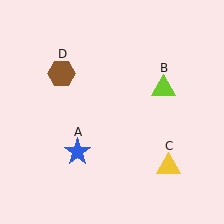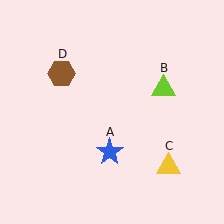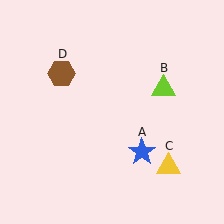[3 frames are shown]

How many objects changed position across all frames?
1 object changed position: blue star (object A).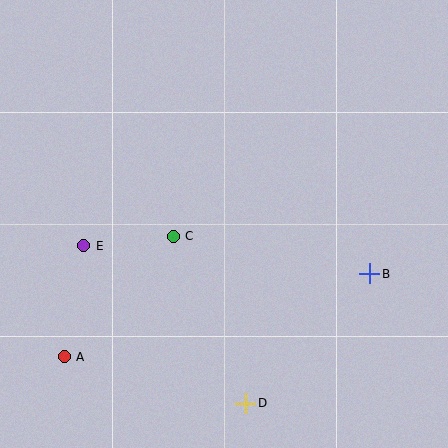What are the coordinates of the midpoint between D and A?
The midpoint between D and A is at (155, 380).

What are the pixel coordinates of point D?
Point D is at (246, 403).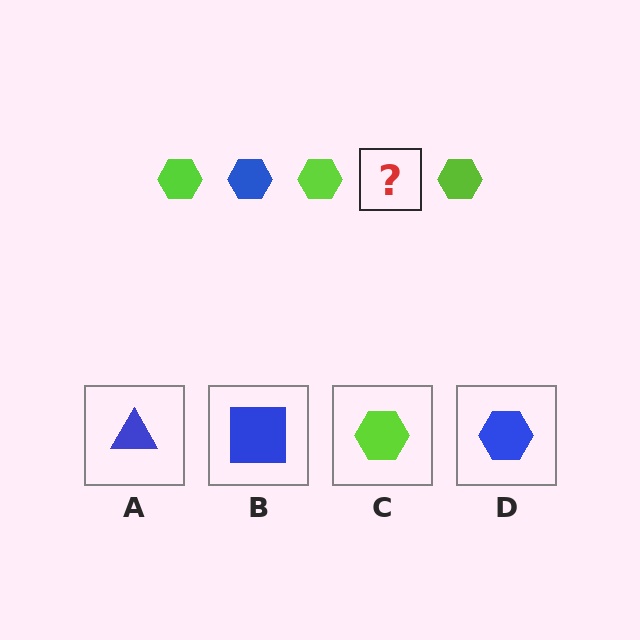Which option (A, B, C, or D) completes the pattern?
D.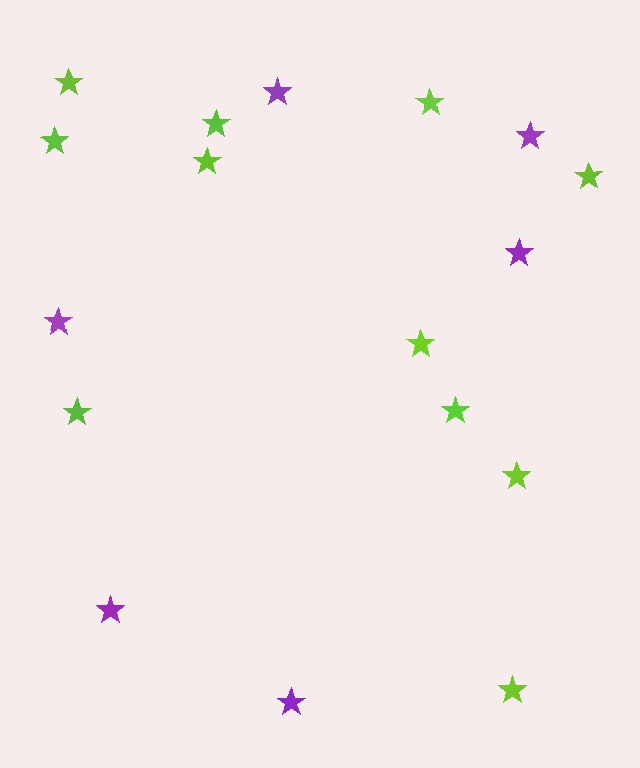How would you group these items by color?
There are 2 groups: one group of lime stars (11) and one group of purple stars (6).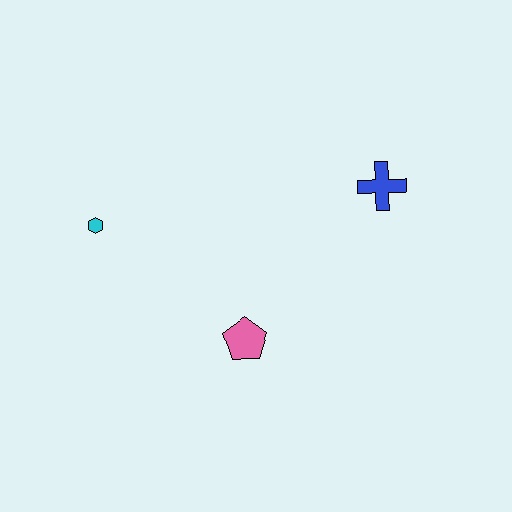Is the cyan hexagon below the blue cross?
Yes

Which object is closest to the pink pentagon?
The cyan hexagon is closest to the pink pentagon.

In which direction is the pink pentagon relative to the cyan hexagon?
The pink pentagon is to the right of the cyan hexagon.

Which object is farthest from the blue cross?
The cyan hexagon is farthest from the blue cross.